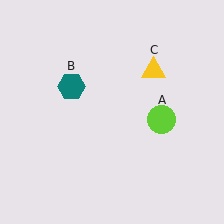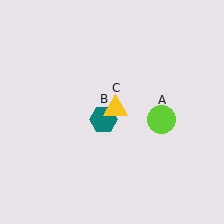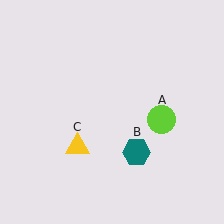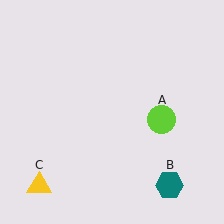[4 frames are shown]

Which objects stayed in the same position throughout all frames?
Lime circle (object A) remained stationary.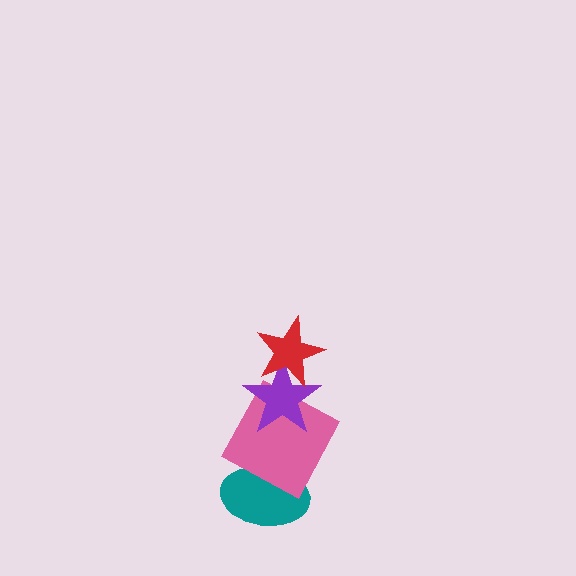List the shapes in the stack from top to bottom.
From top to bottom: the red star, the purple star, the pink square, the teal ellipse.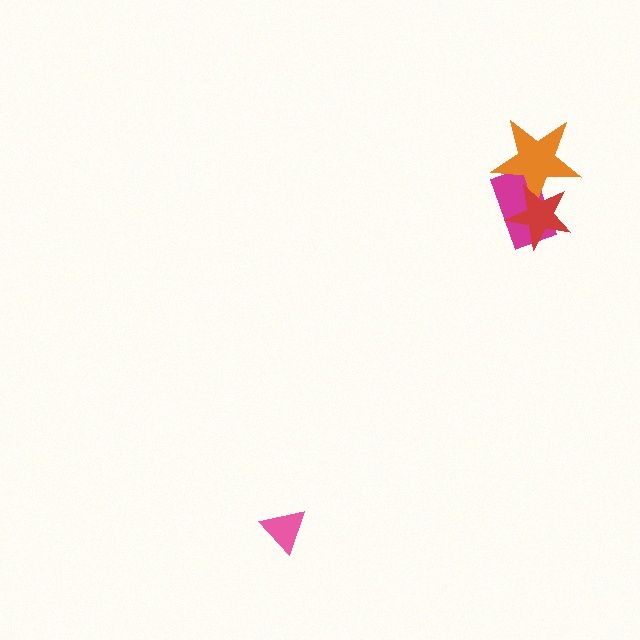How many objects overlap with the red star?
2 objects overlap with the red star.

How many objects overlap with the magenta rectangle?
2 objects overlap with the magenta rectangle.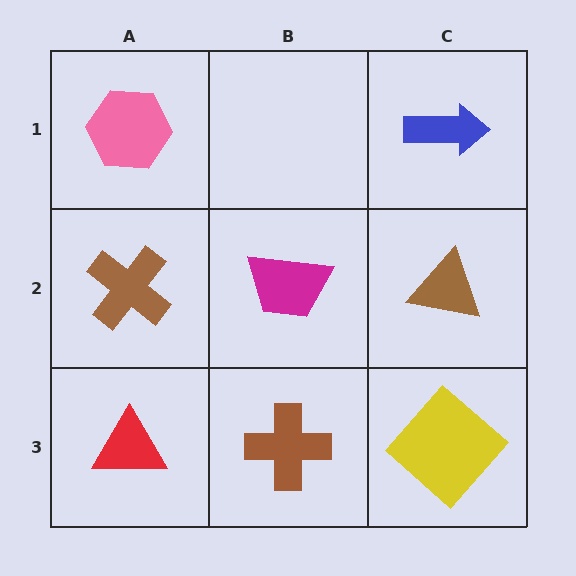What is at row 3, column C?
A yellow diamond.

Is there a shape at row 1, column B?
No, that cell is empty.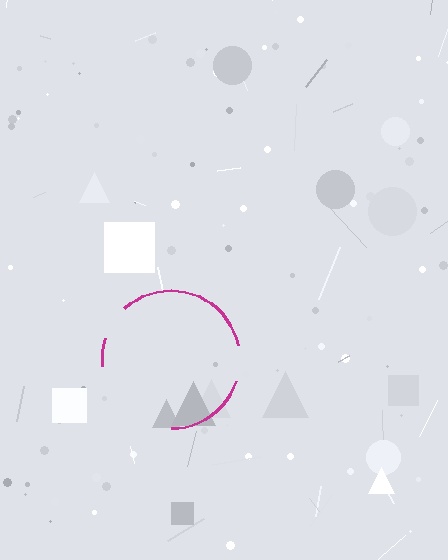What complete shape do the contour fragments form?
The contour fragments form a circle.